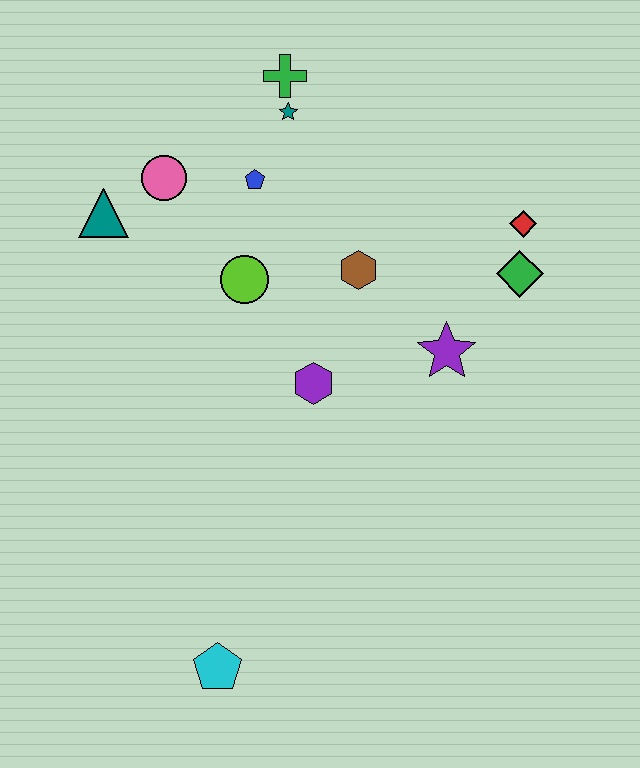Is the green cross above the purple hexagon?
Yes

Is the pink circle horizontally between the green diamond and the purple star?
No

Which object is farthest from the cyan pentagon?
The green cross is farthest from the cyan pentagon.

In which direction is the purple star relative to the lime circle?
The purple star is to the right of the lime circle.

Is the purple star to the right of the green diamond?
No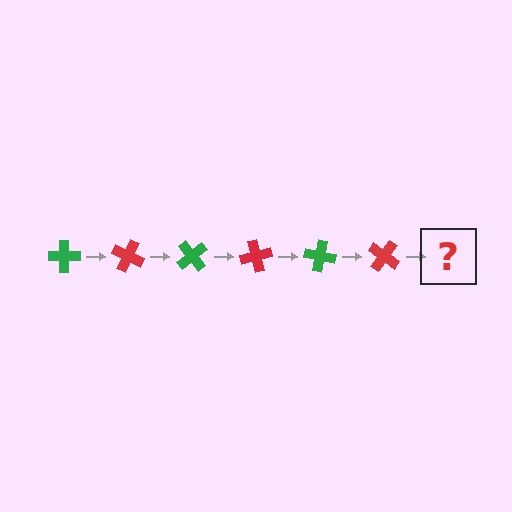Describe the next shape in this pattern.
It should be a green cross, rotated 150 degrees from the start.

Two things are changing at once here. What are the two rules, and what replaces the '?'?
The two rules are that it rotates 25 degrees each step and the color cycles through green and red. The '?' should be a green cross, rotated 150 degrees from the start.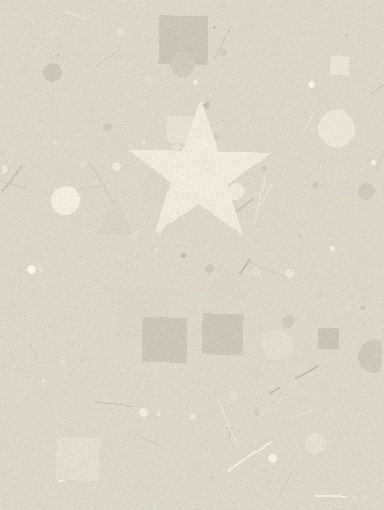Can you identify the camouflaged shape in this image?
The camouflaged shape is a star.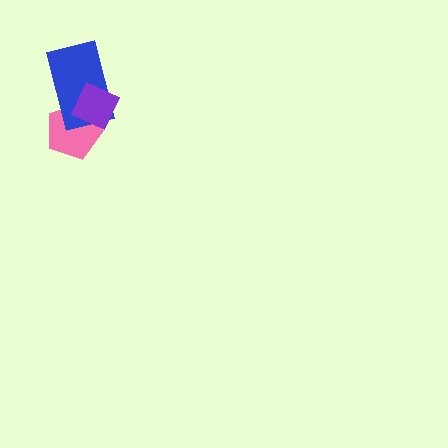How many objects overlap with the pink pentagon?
2 objects overlap with the pink pentagon.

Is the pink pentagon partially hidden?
Yes, it is partially covered by another shape.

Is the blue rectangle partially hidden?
Yes, it is partially covered by another shape.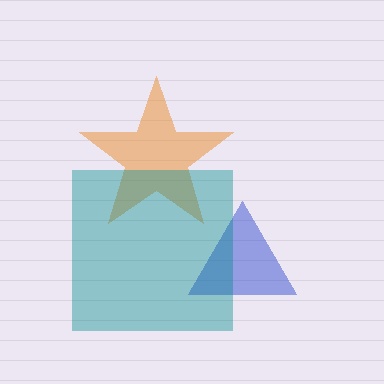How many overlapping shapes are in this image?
There are 3 overlapping shapes in the image.